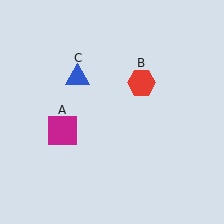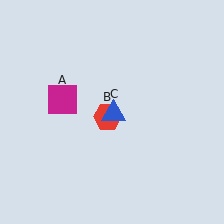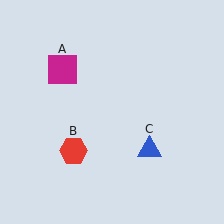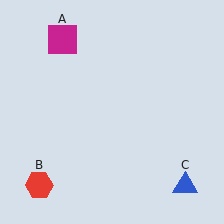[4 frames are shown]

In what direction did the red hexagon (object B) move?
The red hexagon (object B) moved down and to the left.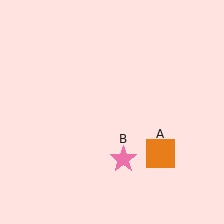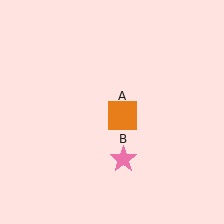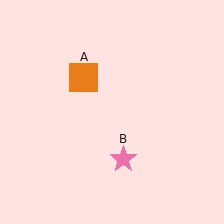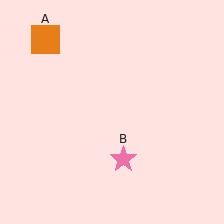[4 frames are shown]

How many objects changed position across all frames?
1 object changed position: orange square (object A).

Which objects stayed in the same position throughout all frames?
Pink star (object B) remained stationary.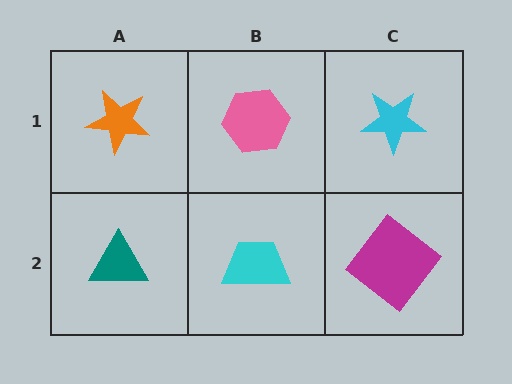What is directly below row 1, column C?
A magenta diamond.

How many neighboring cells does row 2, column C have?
2.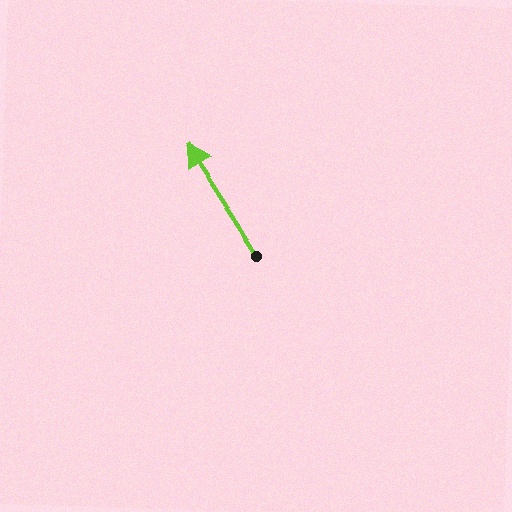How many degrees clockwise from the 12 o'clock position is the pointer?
Approximately 327 degrees.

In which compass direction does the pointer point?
Northwest.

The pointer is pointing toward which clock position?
Roughly 11 o'clock.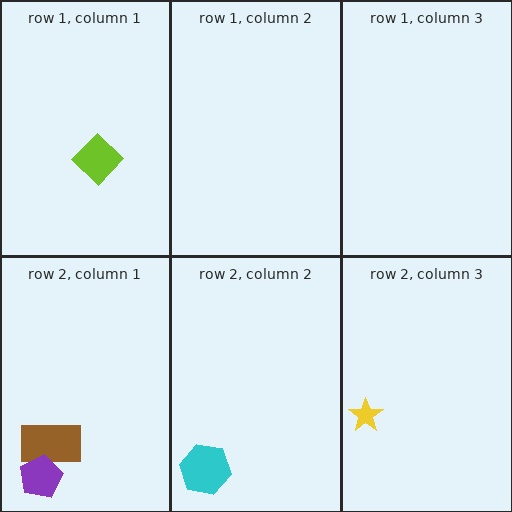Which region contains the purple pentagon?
The row 2, column 1 region.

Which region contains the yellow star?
The row 2, column 3 region.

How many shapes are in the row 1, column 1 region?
1.